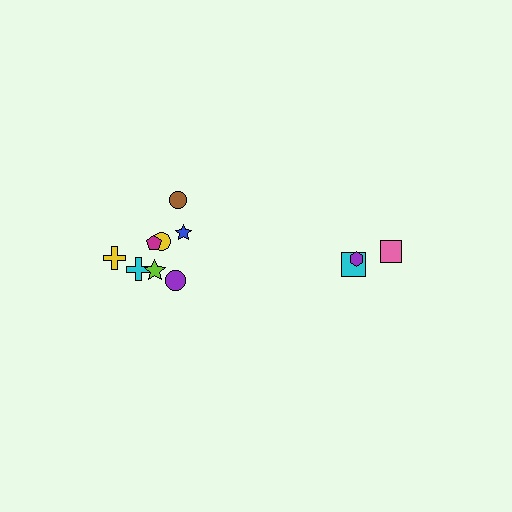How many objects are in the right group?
There are 3 objects.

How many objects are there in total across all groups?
There are 11 objects.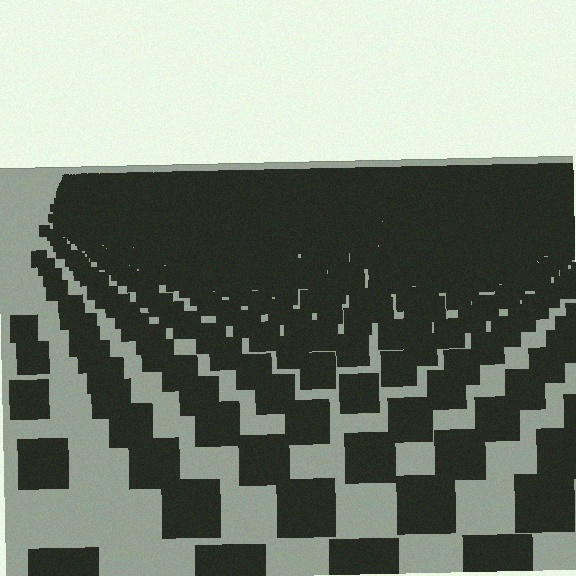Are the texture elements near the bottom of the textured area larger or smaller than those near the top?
Larger. Near the bottom, elements are closer to the viewer and appear at a bigger on-screen size.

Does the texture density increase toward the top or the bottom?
Density increases toward the top.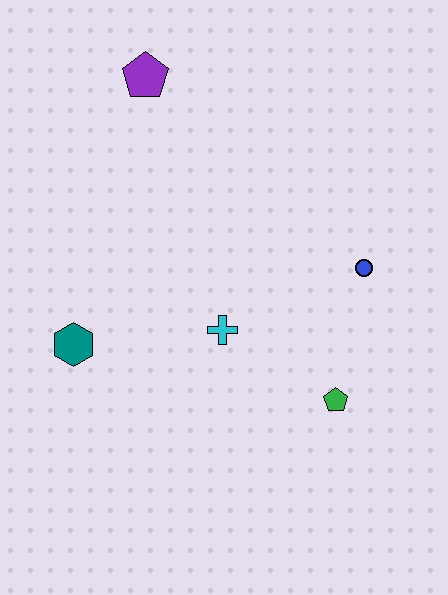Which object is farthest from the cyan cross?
The purple pentagon is farthest from the cyan cross.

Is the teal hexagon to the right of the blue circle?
No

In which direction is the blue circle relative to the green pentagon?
The blue circle is above the green pentagon.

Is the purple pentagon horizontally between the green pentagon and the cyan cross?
No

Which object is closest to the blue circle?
The green pentagon is closest to the blue circle.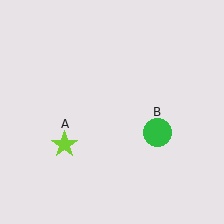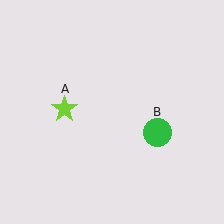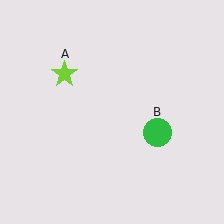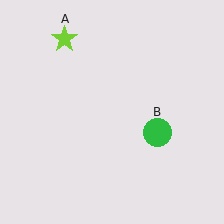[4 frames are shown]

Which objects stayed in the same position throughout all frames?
Green circle (object B) remained stationary.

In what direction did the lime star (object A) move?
The lime star (object A) moved up.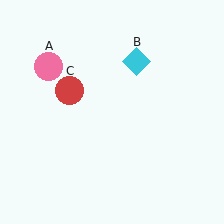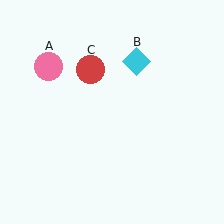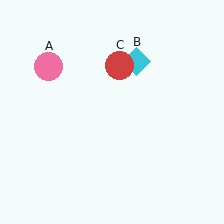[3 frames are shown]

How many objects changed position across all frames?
1 object changed position: red circle (object C).